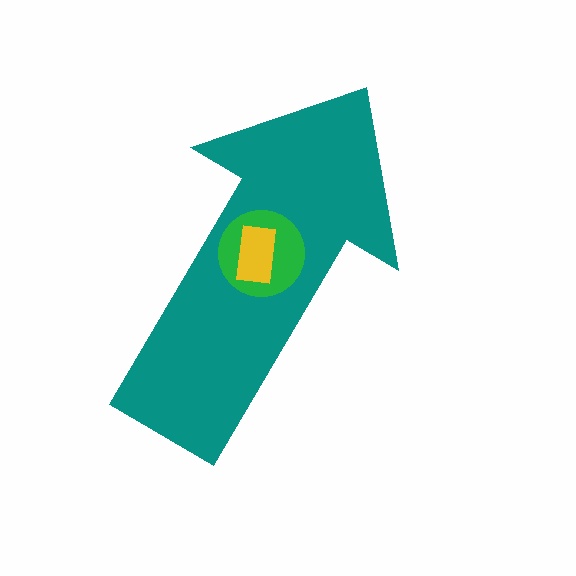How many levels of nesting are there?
3.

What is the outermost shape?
The teal arrow.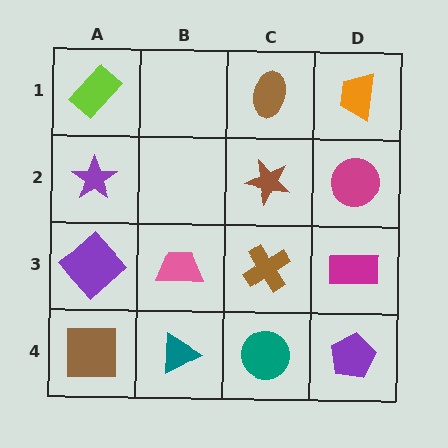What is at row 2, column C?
A brown star.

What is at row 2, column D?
A magenta circle.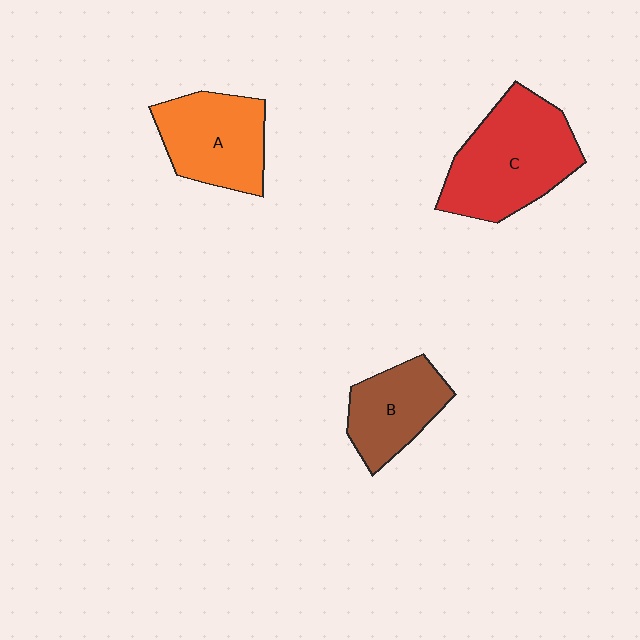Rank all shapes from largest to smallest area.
From largest to smallest: C (red), A (orange), B (brown).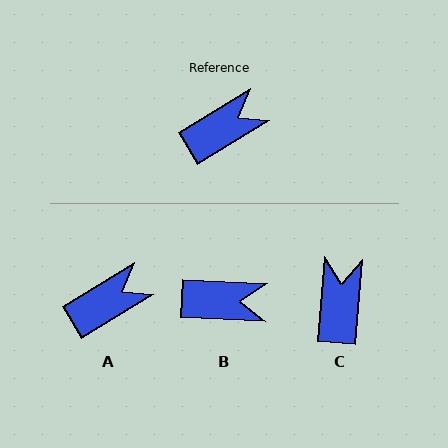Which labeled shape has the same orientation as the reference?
A.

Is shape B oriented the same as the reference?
No, it is off by about 34 degrees.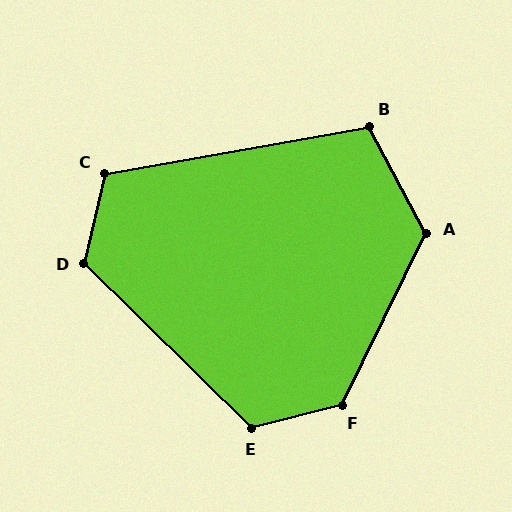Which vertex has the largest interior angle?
F, at approximately 130 degrees.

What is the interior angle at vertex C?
Approximately 113 degrees (obtuse).